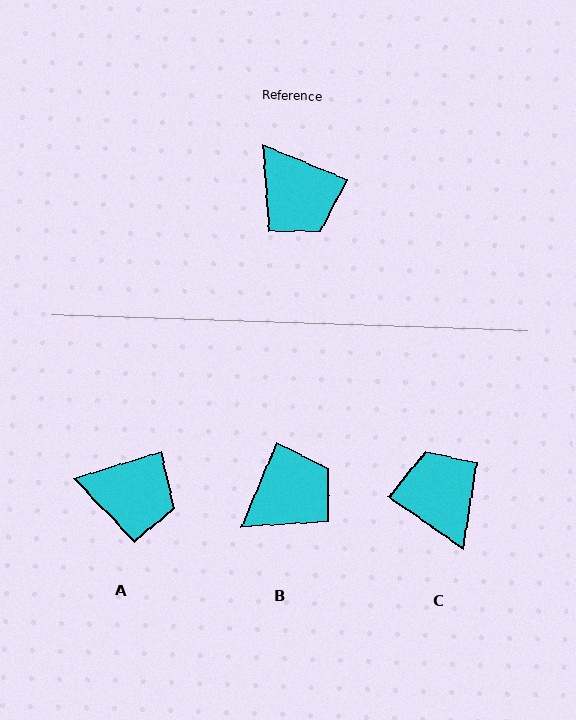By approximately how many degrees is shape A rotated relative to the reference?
Approximately 39 degrees counter-clockwise.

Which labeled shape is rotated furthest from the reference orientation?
C, about 167 degrees away.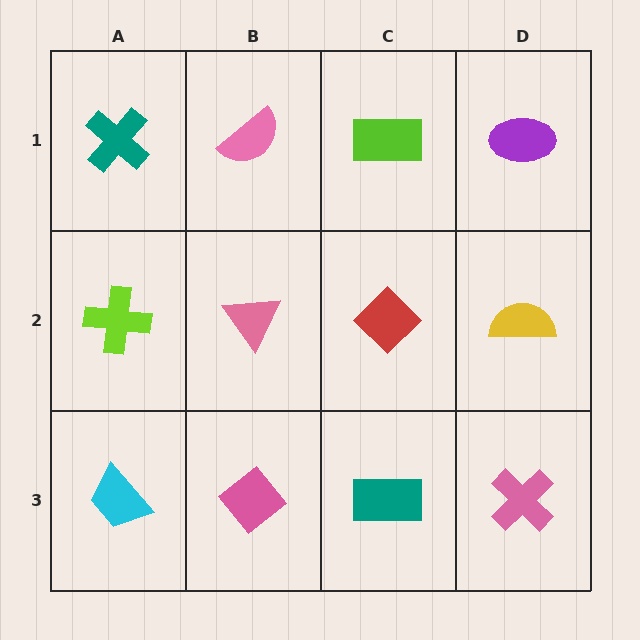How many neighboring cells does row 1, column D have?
2.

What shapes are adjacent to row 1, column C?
A red diamond (row 2, column C), a pink semicircle (row 1, column B), a purple ellipse (row 1, column D).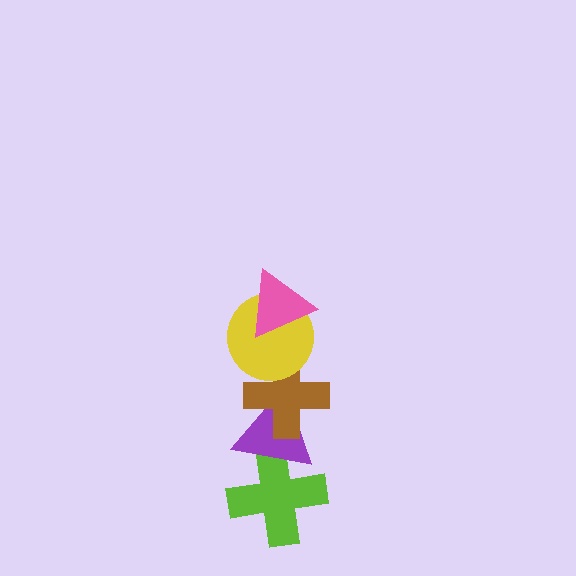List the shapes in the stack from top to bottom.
From top to bottom: the pink triangle, the yellow circle, the brown cross, the purple triangle, the lime cross.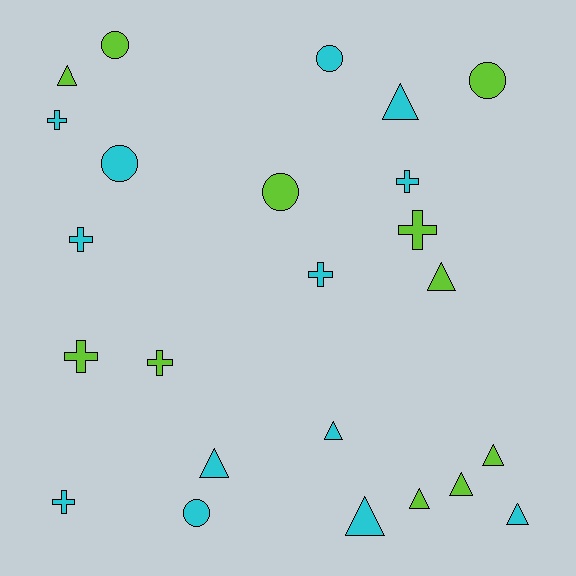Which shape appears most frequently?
Triangle, with 10 objects.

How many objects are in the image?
There are 24 objects.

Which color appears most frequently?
Cyan, with 13 objects.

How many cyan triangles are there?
There are 5 cyan triangles.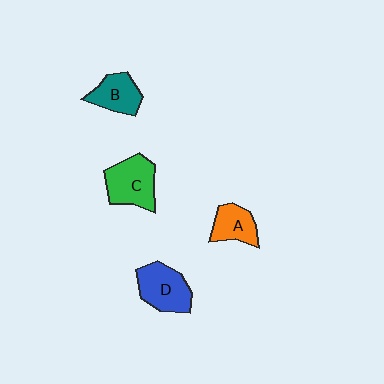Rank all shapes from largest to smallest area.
From largest to smallest: C (green), D (blue), B (teal), A (orange).